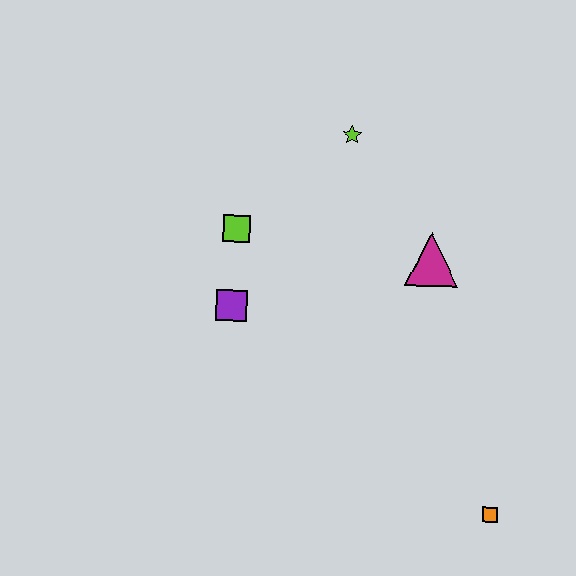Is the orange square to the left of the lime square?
No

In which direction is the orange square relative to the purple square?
The orange square is to the right of the purple square.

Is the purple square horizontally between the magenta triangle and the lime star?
No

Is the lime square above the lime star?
No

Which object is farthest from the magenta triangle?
The orange square is farthest from the magenta triangle.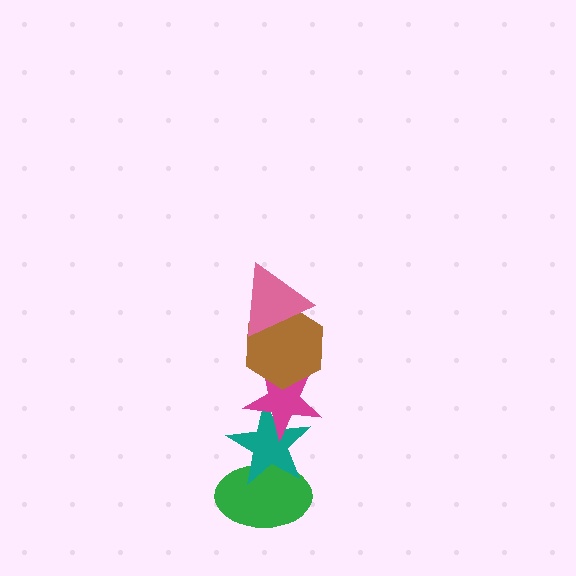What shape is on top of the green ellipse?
The teal star is on top of the green ellipse.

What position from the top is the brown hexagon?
The brown hexagon is 2nd from the top.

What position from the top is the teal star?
The teal star is 4th from the top.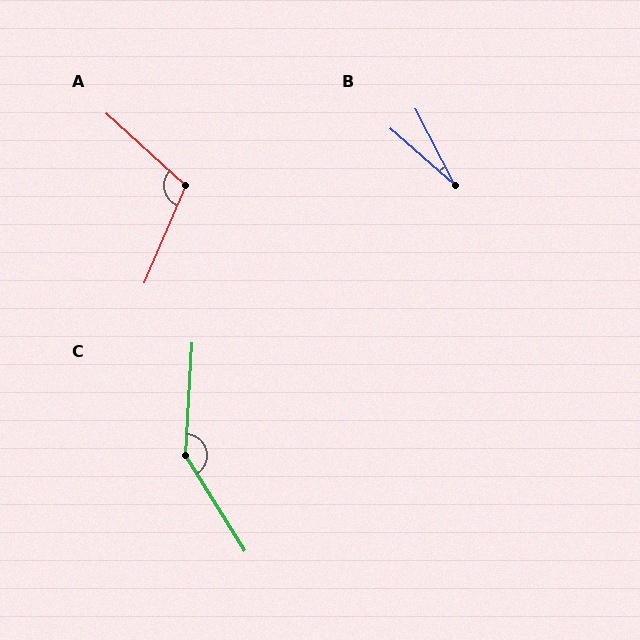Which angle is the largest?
C, at approximately 145 degrees.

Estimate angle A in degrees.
Approximately 109 degrees.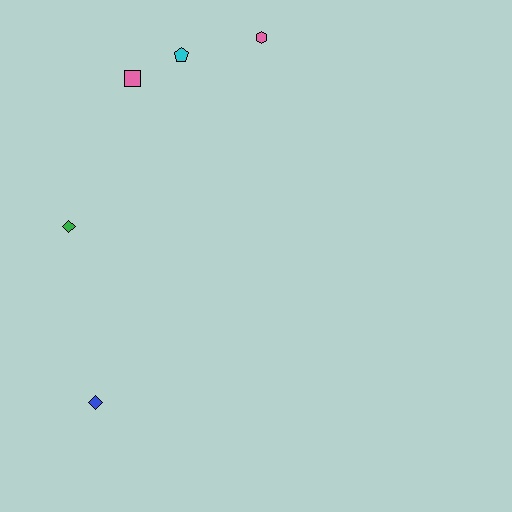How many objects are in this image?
There are 5 objects.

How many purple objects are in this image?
There are no purple objects.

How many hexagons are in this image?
There is 1 hexagon.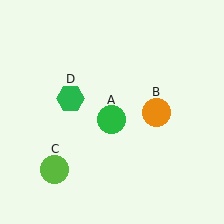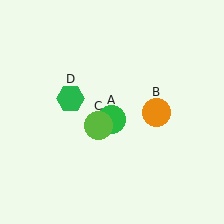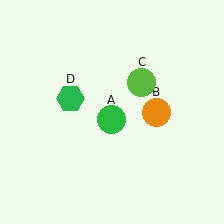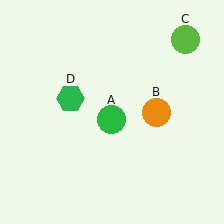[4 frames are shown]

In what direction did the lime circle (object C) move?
The lime circle (object C) moved up and to the right.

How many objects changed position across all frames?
1 object changed position: lime circle (object C).